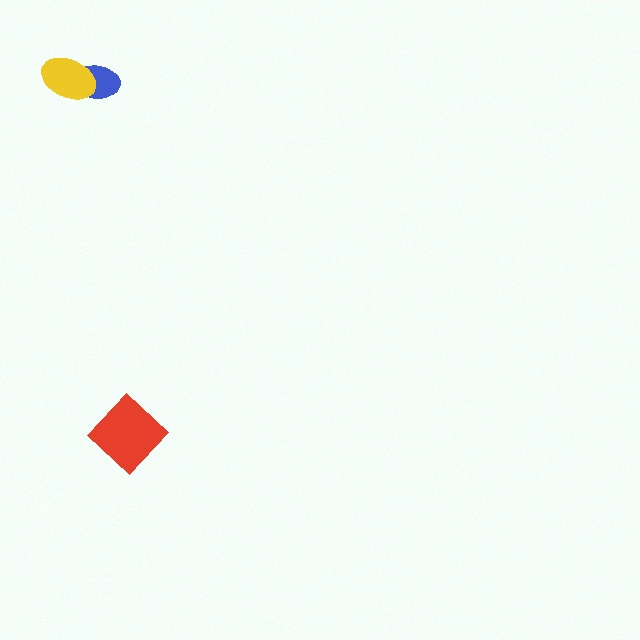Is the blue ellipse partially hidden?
Yes, it is partially covered by another shape.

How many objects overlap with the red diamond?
0 objects overlap with the red diamond.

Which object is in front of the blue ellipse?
The yellow ellipse is in front of the blue ellipse.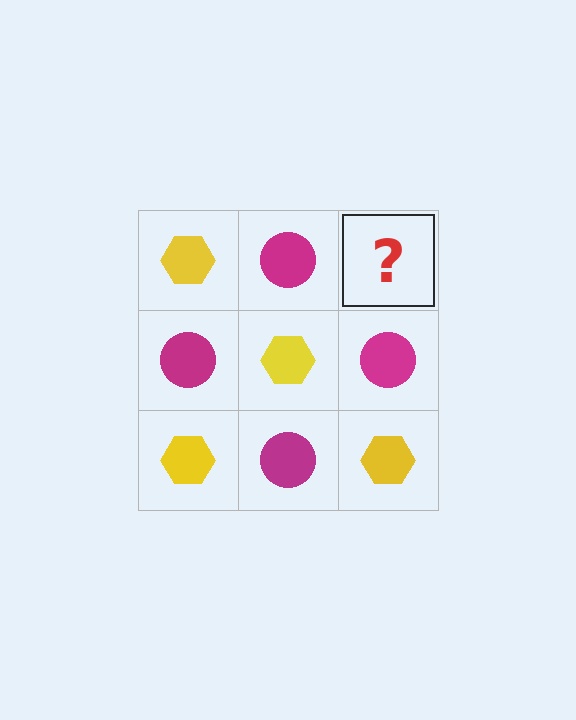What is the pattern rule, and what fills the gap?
The rule is that it alternates yellow hexagon and magenta circle in a checkerboard pattern. The gap should be filled with a yellow hexagon.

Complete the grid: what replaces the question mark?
The question mark should be replaced with a yellow hexagon.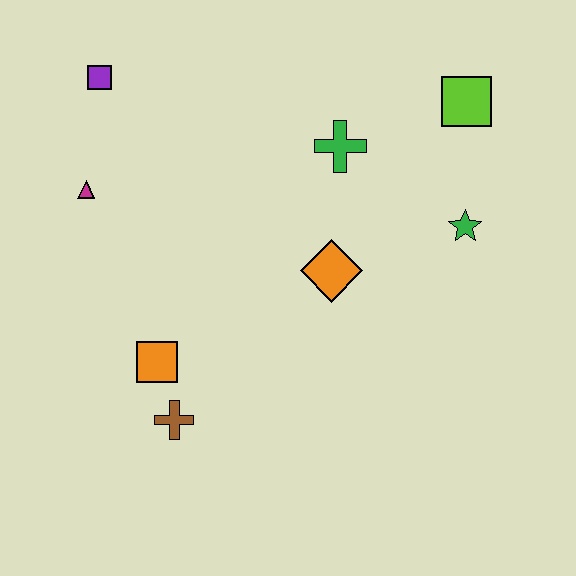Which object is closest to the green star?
The lime square is closest to the green star.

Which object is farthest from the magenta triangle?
The lime square is farthest from the magenta triangle.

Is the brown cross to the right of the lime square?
No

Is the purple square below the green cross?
No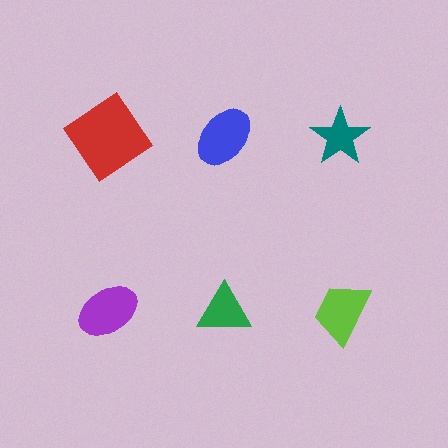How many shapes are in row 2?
3 shapes.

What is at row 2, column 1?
A purple ellipse.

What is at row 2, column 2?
A green triangle.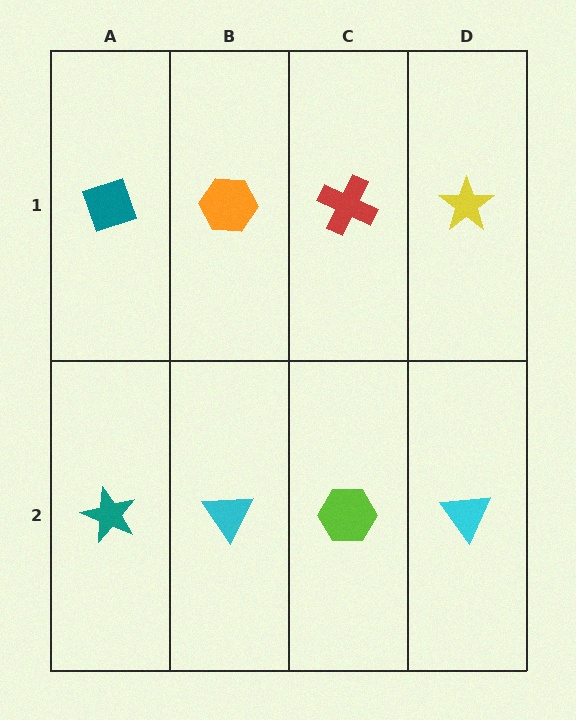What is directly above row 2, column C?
A red cross.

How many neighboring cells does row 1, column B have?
3.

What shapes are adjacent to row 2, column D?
A yellow star (row 1, column D), a lime hexagon (row 2, column C).